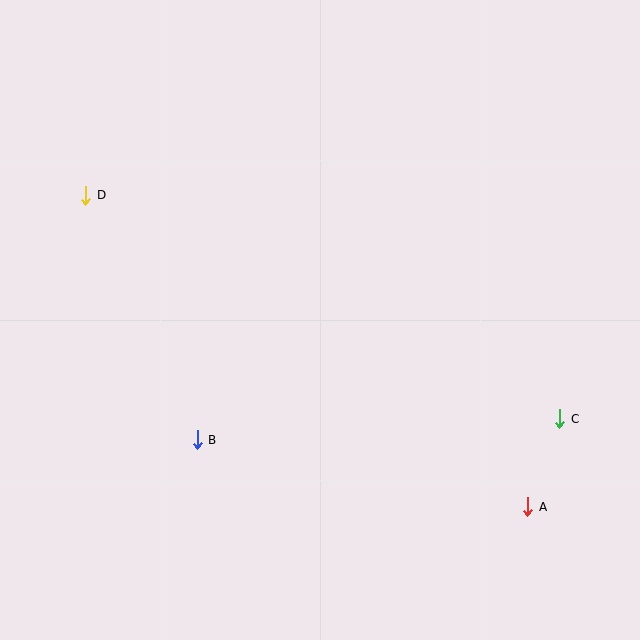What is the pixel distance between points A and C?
The distance between A and C is 93 pixels.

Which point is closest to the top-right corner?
Point C is closest to the top-right corner.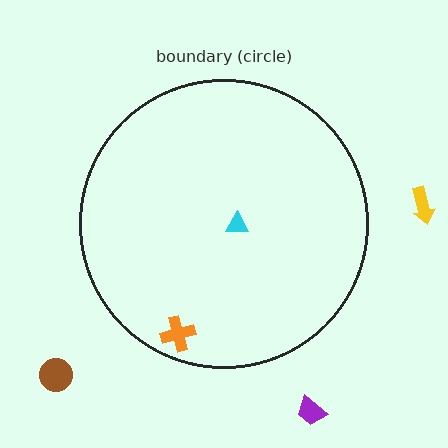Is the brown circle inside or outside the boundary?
Outside.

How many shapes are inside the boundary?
2 inside, 3 outside.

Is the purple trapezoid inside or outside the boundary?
Outside.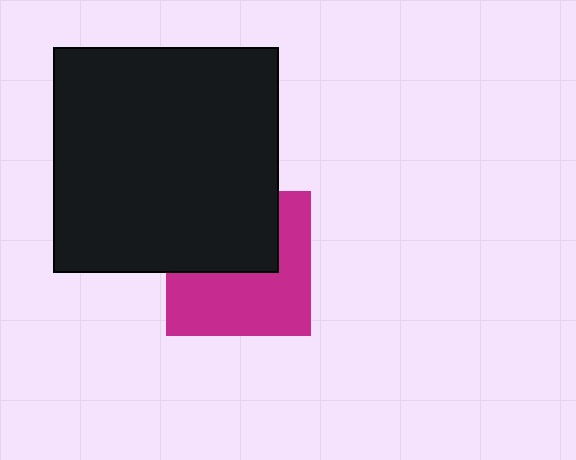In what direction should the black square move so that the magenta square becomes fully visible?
The black square should move up. That is the shortest direction to clear the overlap and leave the magenta square fully visible.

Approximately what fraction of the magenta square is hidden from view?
Roughly 44% of the magenta square is hidden behind the black square.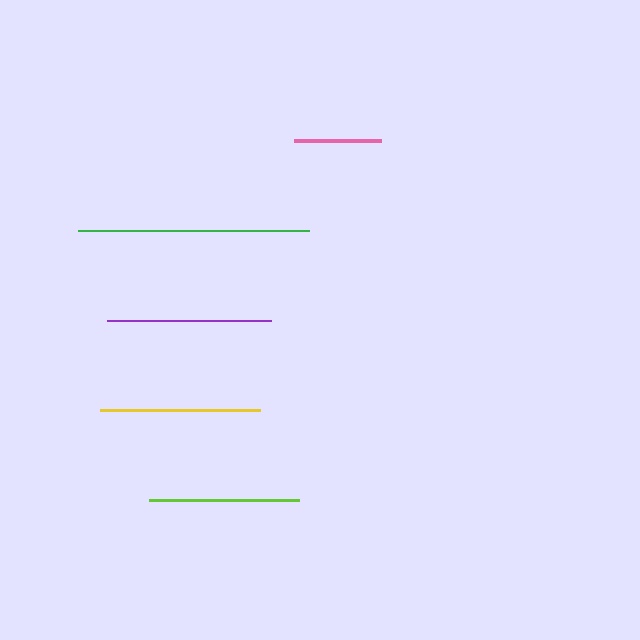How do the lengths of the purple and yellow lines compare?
The purple and yellow lines are approximately the same length.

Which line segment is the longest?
The green line is the longest at approximately 231 pixels.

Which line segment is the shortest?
The pink line is the shortest at approximately 87 pixels.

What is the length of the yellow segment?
The yellow segment is approximately 160 pixels long.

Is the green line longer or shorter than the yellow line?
The green line is longer than the yellow line.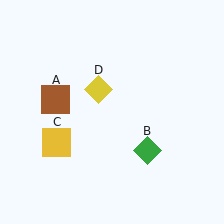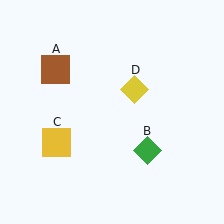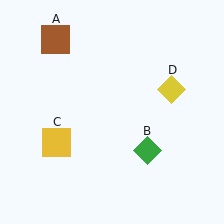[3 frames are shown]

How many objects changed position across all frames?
2 objects changed position: brown square (object A), yellow diamond (object D).